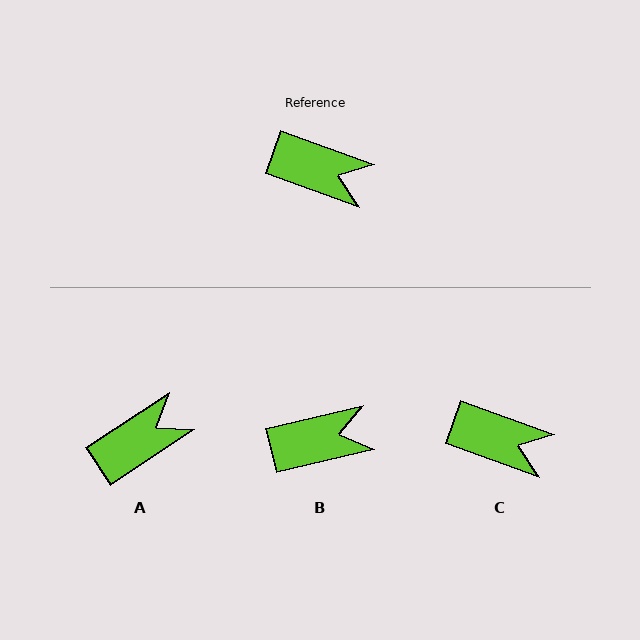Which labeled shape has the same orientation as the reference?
C.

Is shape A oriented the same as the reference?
No, it is off by about 53 degrees.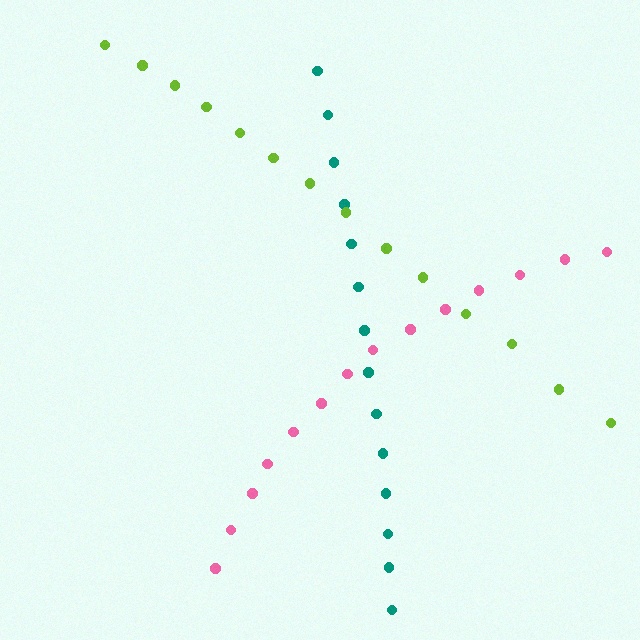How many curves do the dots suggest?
There are 3 distinct paths.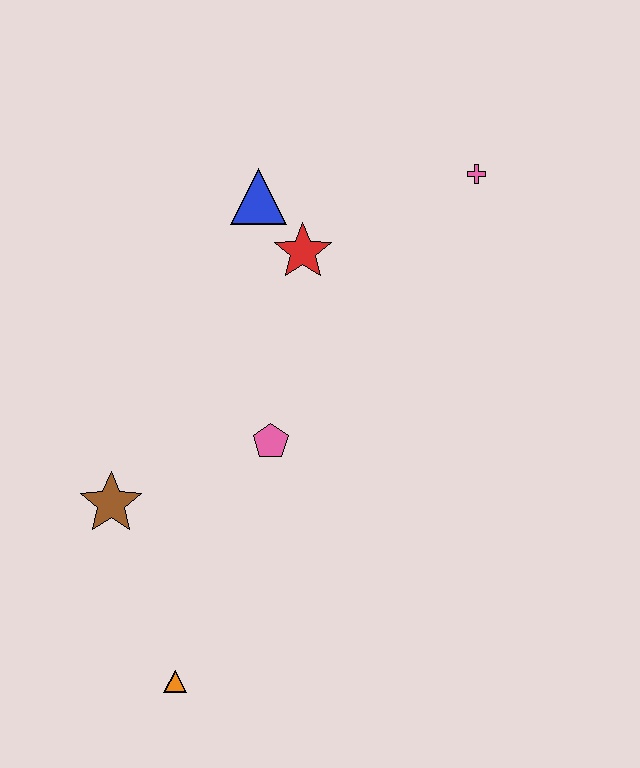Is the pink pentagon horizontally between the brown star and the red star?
Yes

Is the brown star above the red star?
No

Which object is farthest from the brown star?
The pink cross is farthest from the brown star.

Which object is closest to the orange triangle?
The brown star is closest to the orange triangle.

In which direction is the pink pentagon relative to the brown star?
The pink pentagon is to the right of the brown star.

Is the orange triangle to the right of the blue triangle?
No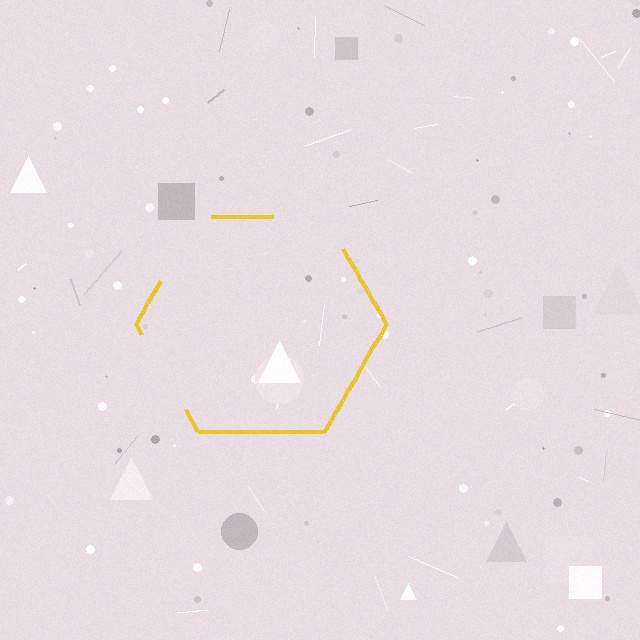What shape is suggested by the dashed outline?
The dashed outline suggests a hexagon.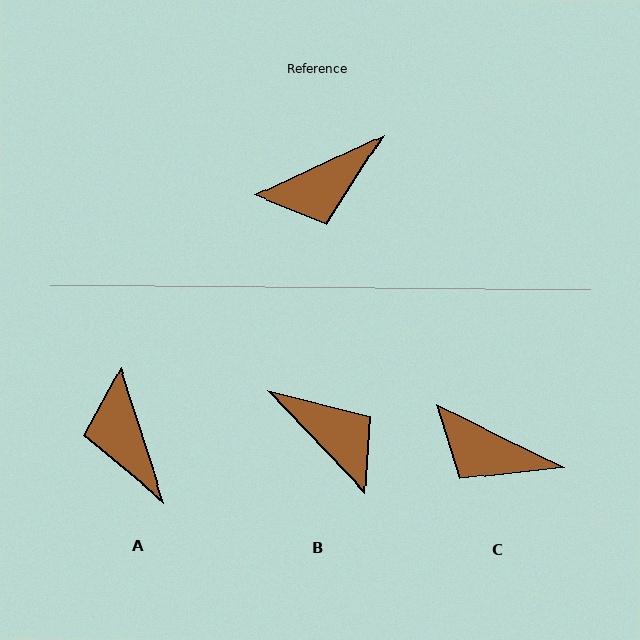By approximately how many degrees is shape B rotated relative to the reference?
Approximately 108 degrees counter-clockwise.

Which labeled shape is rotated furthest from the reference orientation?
B, about 108 degrees away.